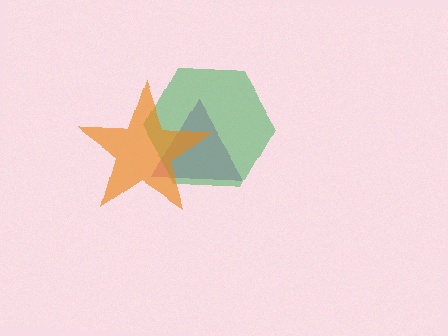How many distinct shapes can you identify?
There are 3 distinct shapes: a purple triangle, a green hexagon, an orange star.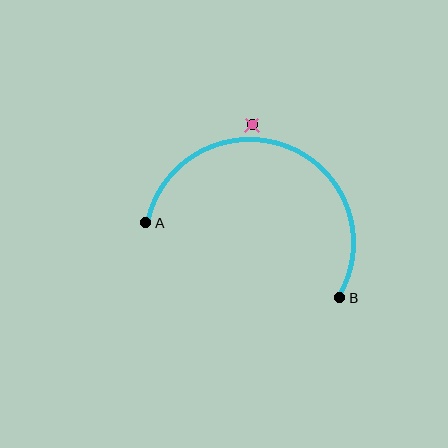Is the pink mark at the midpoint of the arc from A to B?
No — the pink mark does not lie on the arc at all. It sits slightly outside the curve.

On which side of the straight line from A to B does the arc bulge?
The arc bulges above the straight line connecting A and B.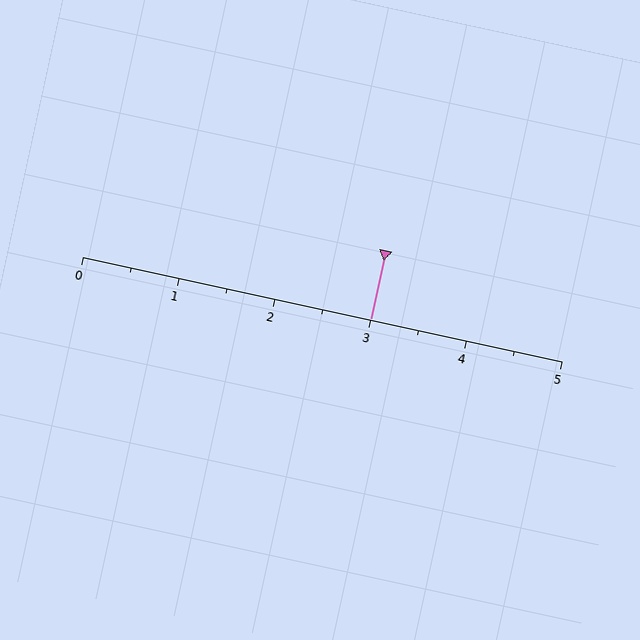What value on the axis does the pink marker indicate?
The marker indicates approximately 3.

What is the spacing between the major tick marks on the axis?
The major ticks are spaced 1 apart.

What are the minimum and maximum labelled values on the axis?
The axis runs from 0 to 5.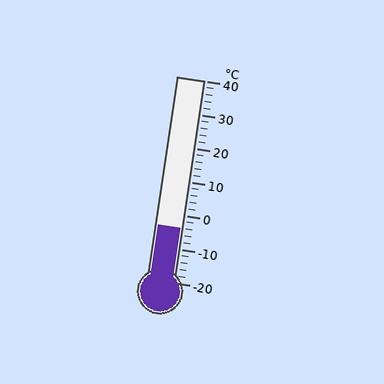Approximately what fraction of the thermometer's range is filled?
The thermometer is filled to approximately 25% of its range.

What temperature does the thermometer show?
The thermometer shows approximately -4°C.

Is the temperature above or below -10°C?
The temperature is above -10°C.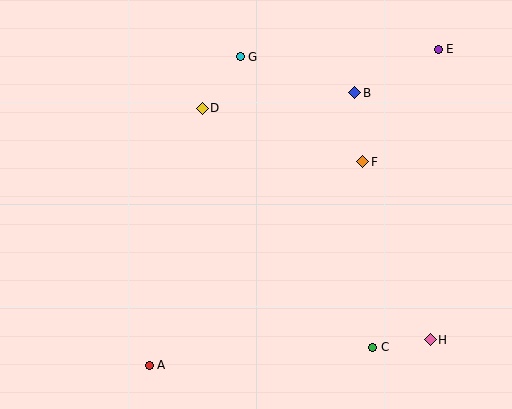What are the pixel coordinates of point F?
Point F is at (363, 162).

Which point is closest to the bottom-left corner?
Point A is closest to the bottom-left corner.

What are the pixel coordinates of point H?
Point H is at (430, 340).